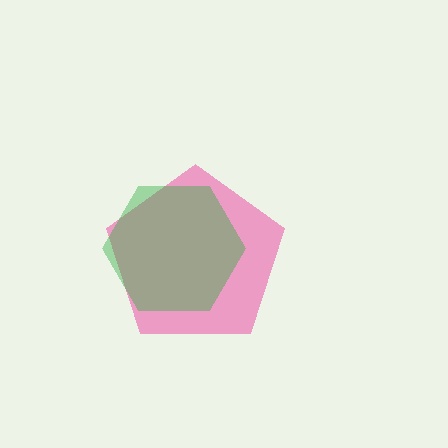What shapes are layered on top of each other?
The layered shapes are: a pink pentagon, a green hexagon.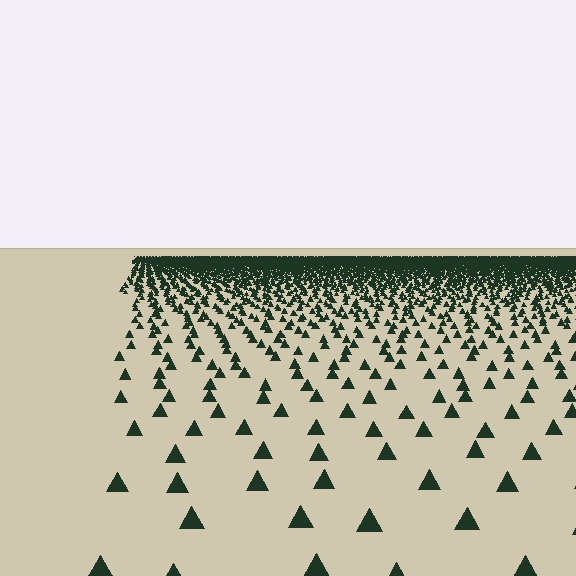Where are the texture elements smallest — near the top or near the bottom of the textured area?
Near the top.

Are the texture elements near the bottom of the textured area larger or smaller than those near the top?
Larger. Near the bottom, elements are closer to the viewer and appear at a bigger on-screen size.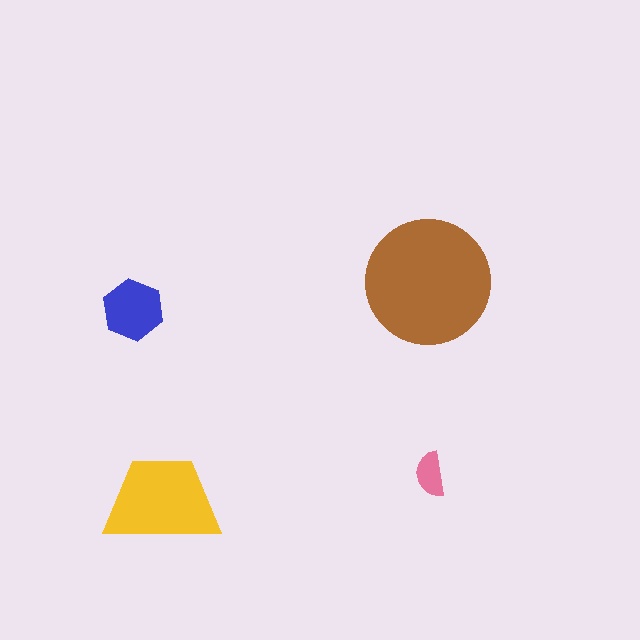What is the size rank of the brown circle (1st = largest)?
1st.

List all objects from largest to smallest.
The brown circle, the yellow trapezoid, the blue hexagon, the pink semicircle.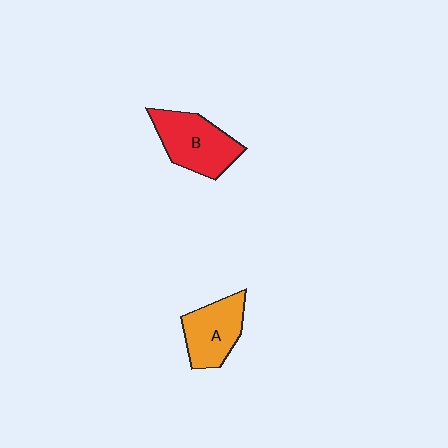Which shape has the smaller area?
Shape A (orange).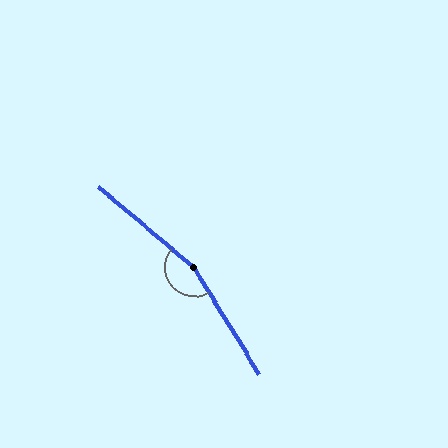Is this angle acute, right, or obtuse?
It is obtuse.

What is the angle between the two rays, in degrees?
Approximately 162 degrees.